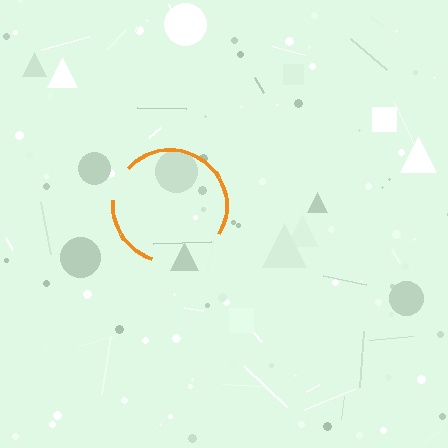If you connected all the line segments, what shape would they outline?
They would outline a circle.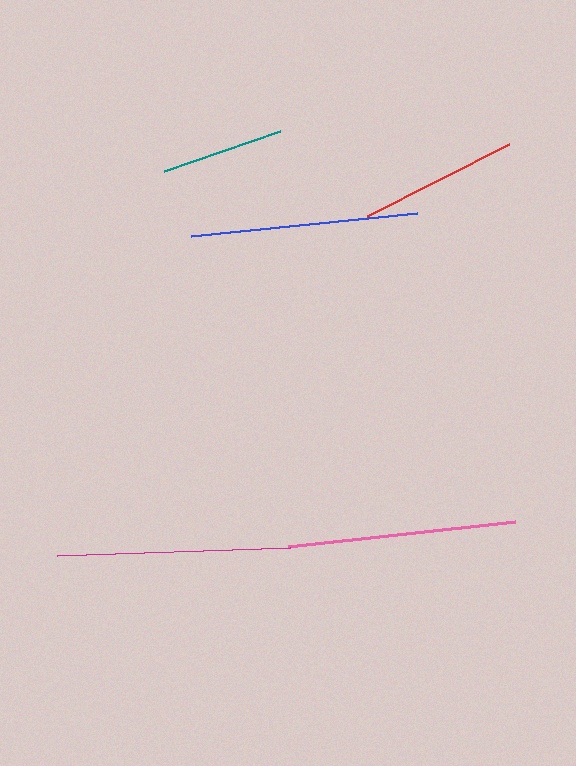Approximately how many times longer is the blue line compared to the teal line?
The blue line is approximately 1.8 times the length of the teal line.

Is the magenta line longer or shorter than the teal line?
The magenta line is longer than the teal line.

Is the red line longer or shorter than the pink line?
The pink line is longer than the red line.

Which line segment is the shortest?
The teal line is the shortest at approximately 123 pixels.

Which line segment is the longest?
The magenta line is the longest at approximately 233 pixels.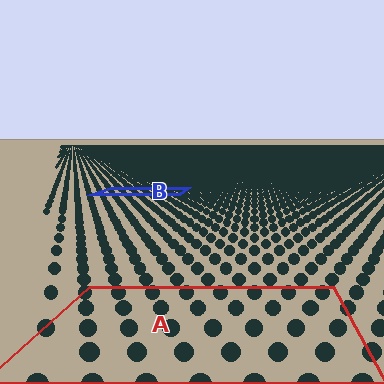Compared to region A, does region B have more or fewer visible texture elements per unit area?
Region B has more texture elements per unit area — they are packed more densely because it is farther away.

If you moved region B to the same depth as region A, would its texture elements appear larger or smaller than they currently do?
They would appear larger. At a closer depth, the same texture elements are projected at a bigger on-screen size.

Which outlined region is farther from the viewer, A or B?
Region B is farther from the viewer — the texture elements inside it appear smaller and more densely packed.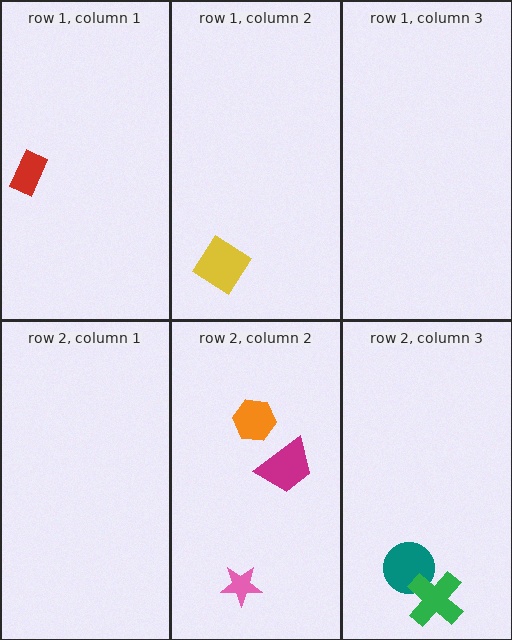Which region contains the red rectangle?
The row 1, column 1 region.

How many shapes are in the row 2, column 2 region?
3.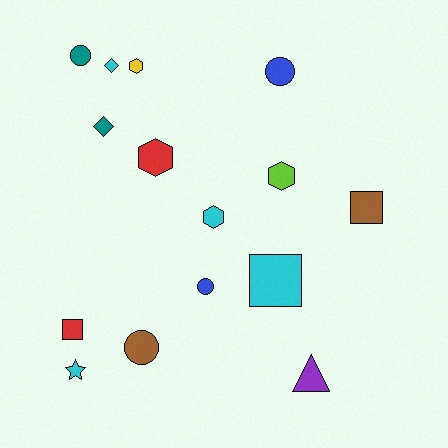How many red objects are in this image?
There are 2 red objects.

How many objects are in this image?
There are 15 objects.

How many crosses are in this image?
There are no crosses.